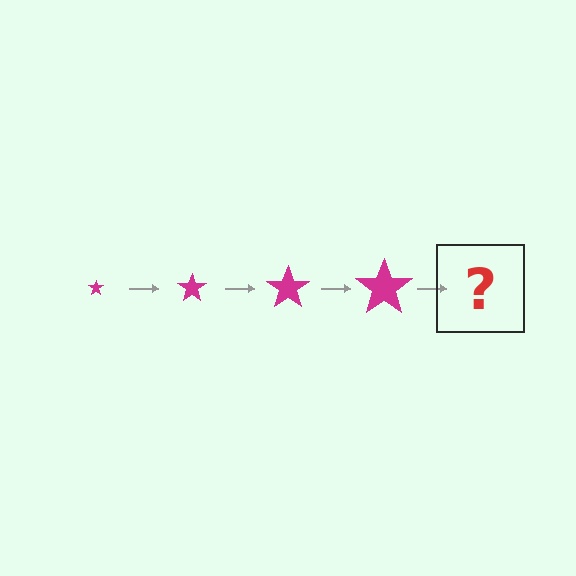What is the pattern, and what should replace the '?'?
The pattern is that the star gets progressively larger each step. The '?' should be a magenta star, larger than the previous one.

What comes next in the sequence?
The next element should be a magenta star, larger than the previous one.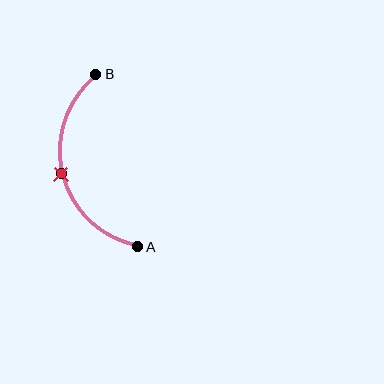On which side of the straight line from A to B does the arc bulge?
The arc bulges to the left of the straight line connecting A and B.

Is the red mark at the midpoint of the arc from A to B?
Yes. The red mark lies on the arc at equal arc-length from both A and B — it is the arc midpoint.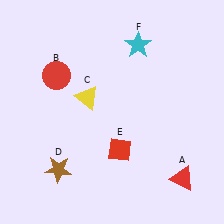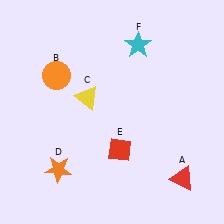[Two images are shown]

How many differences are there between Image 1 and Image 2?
There are 2 differences between the two images.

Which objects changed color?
B changed from red to orange. D changed from brown to orange.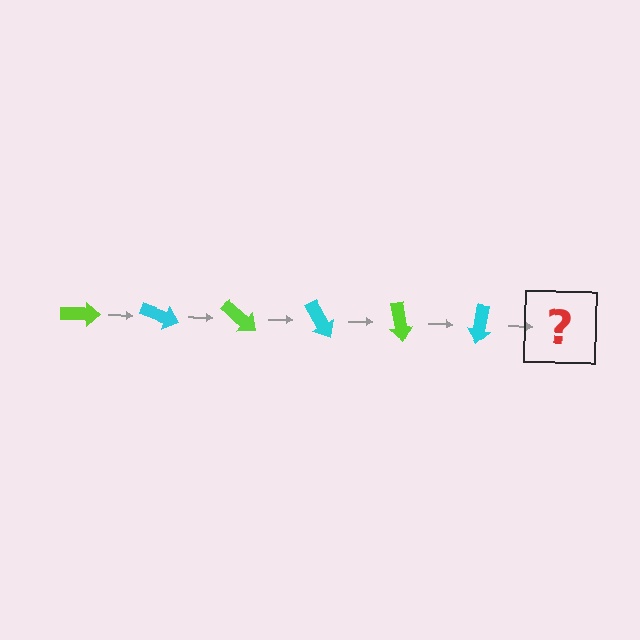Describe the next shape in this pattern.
It should be a lime arrow, rotated 120 degrees from the start.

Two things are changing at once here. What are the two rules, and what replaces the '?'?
The two rules are that it rotates 20 degrees each step and the color cycles through lime and cyan. The '?' should be a lime arrow, rotated 120 degrees from the start.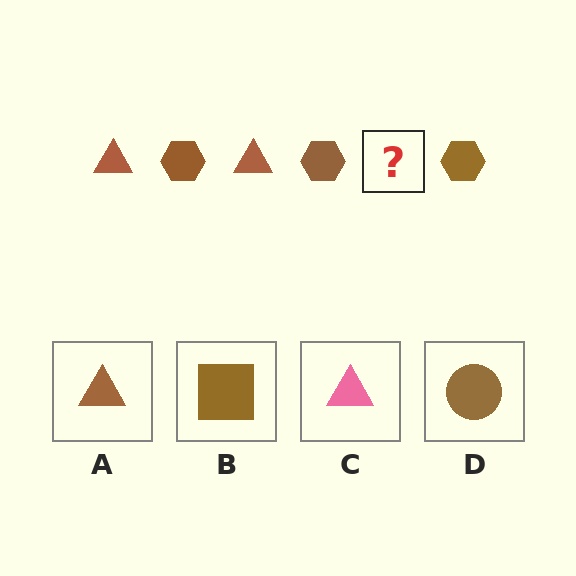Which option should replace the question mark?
Option A.